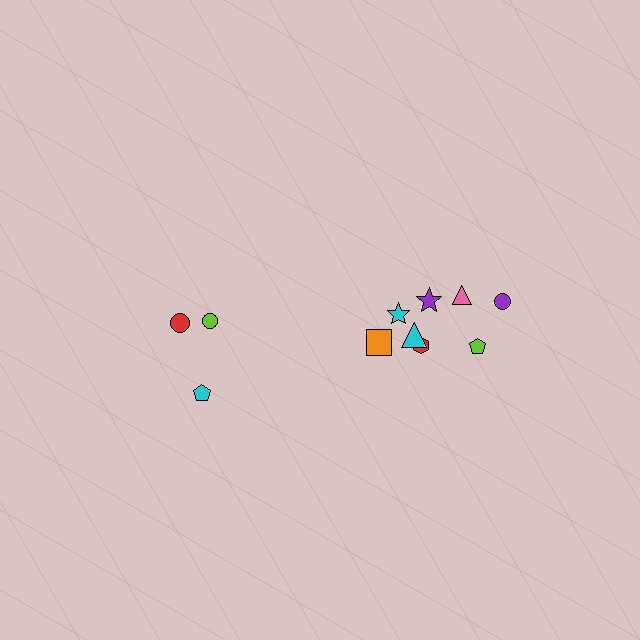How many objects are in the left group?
There are 3 objects.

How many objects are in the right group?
There are 8 objects.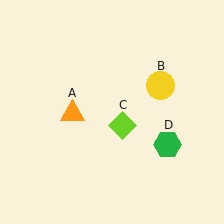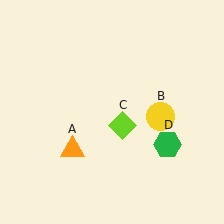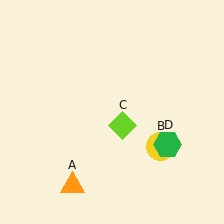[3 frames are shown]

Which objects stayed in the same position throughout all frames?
Lime diamond (object C) and green hexagon (object D) remained stationary.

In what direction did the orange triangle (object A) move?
The orange triangle (object A) moved down.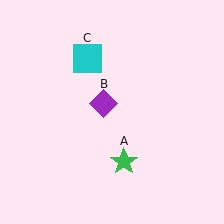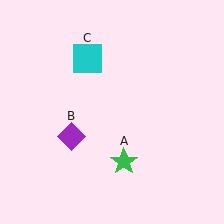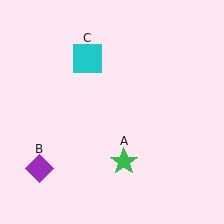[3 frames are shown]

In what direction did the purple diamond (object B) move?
The purple diamond (object B) moved down and to the left.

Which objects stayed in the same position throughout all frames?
Green star (object A) and cyan square (object C) remained stationary.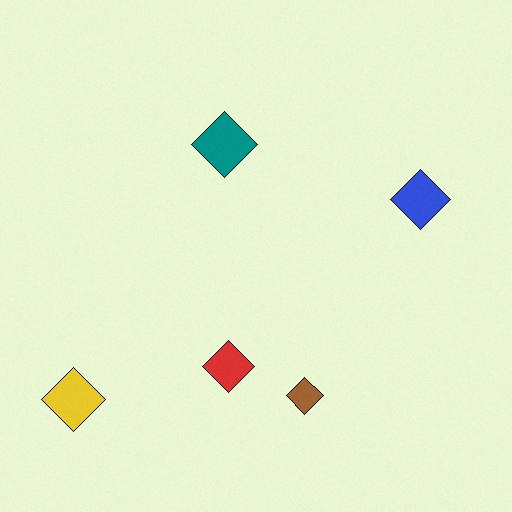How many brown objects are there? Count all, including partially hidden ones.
There is 1 brown object.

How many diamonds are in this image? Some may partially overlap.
There are 5 diamonds.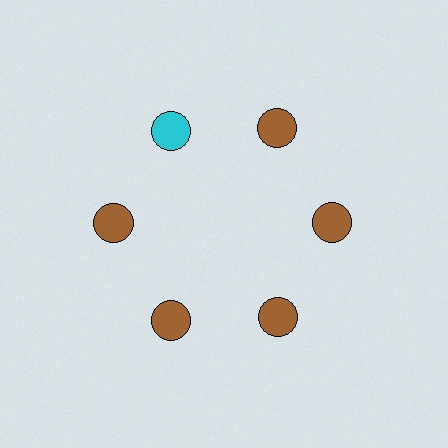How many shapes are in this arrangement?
There are 6 shapes arranged in a ring pattern.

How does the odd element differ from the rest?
It has a different color: cyan instead of brown.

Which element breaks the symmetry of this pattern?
The cyan circle at roughly the 11 o'clock position breaks the symmetry. All other shapes are brown circles.